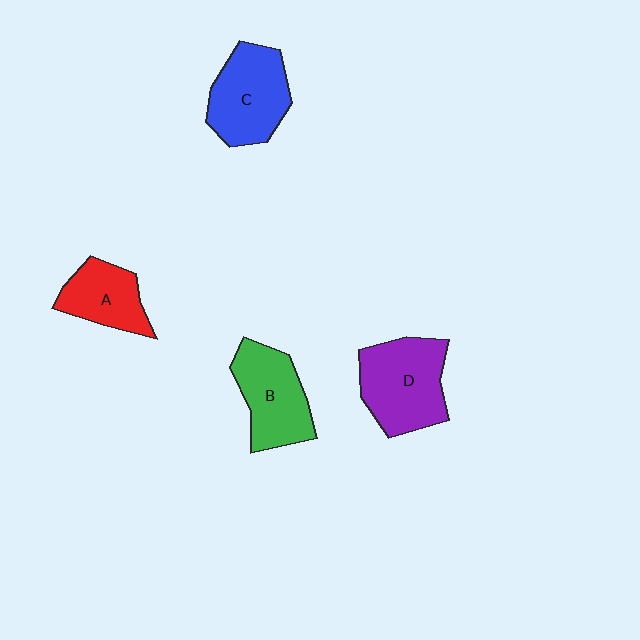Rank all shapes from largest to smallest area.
From largest to smallest: D (purple), C (blue), B (green), A (red).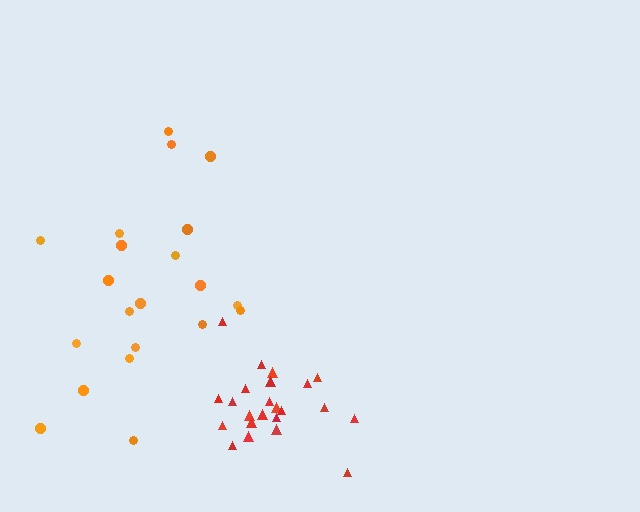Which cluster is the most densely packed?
Red.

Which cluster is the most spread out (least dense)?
Orange.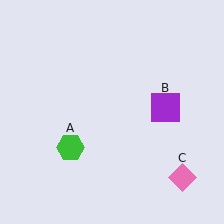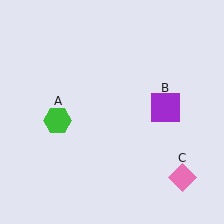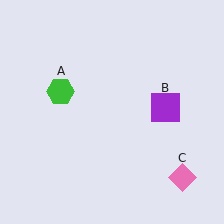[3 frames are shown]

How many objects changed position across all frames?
1 object changed position: green hexagon (object A).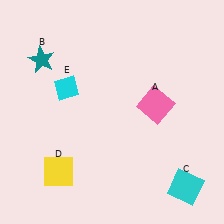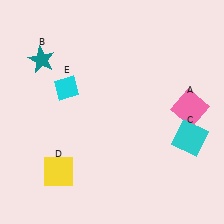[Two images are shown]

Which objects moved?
The objects that moved are: the pink square (A), the cyan square (C).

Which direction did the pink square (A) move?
The pink square (A) moved right.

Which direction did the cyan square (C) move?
The cyan square (C) moved up.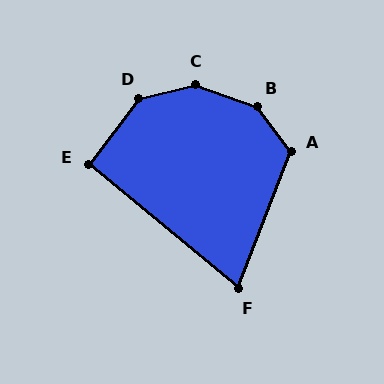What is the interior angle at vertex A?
Approximately 122 degrees (obtuse).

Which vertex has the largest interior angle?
B, at approximately 147 degrees.